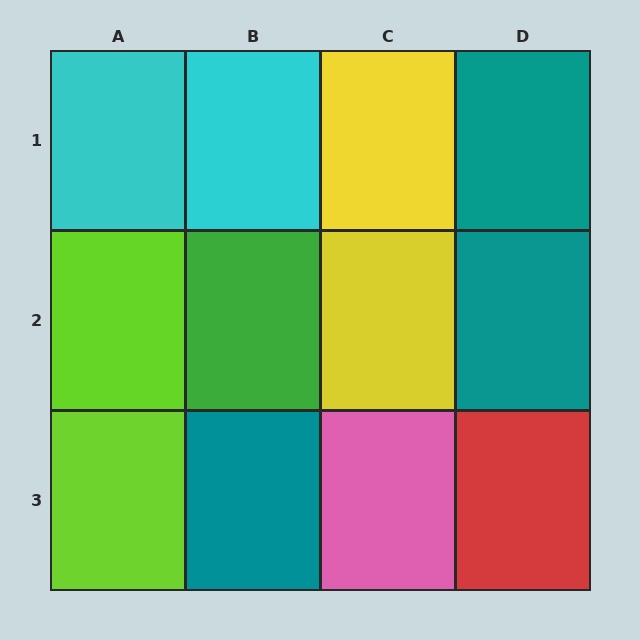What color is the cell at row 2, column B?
Green.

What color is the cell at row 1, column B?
Cyan.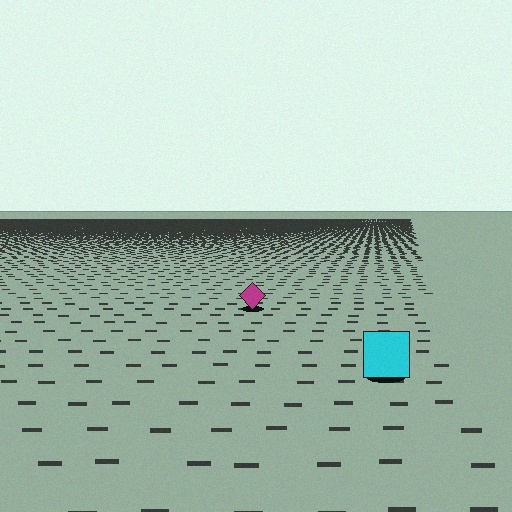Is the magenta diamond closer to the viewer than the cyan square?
No. The cyan square is closer — you can tell from the texture gradient: the ground texture is coarser near it.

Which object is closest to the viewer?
The cyan square is closest. The texture marks near it are larger and more spread out.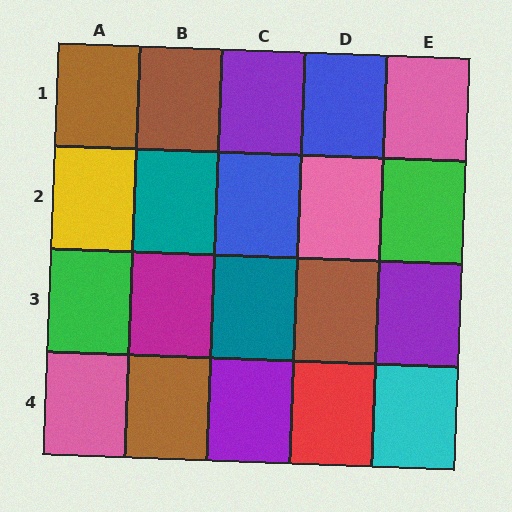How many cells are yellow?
1 cell is yellow.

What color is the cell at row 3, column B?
Magenta.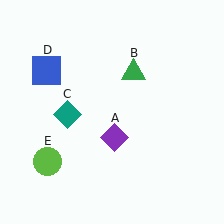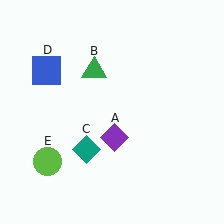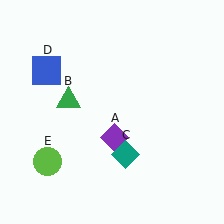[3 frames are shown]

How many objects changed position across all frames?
2 objects changed position: green triangle (object B), teal diamond (object C).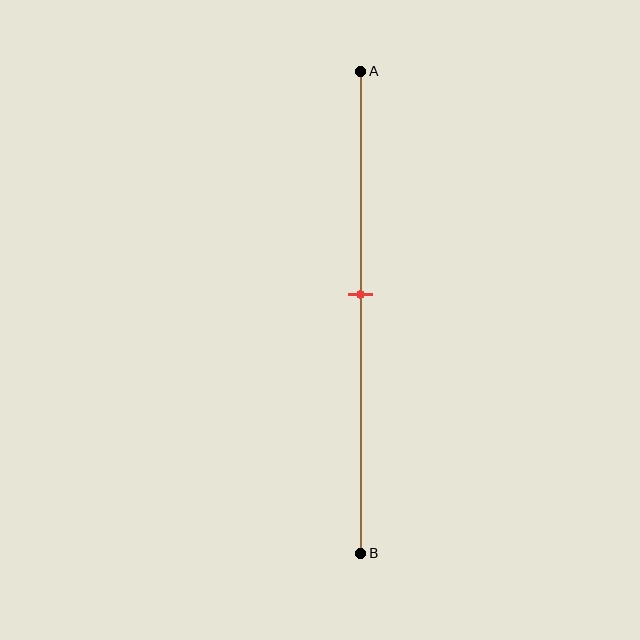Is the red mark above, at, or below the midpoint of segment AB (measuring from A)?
The red mark is above the midpoint of segment AB.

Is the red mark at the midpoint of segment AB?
No, the mark is at about 45% from A, not at the 50% midpoint.